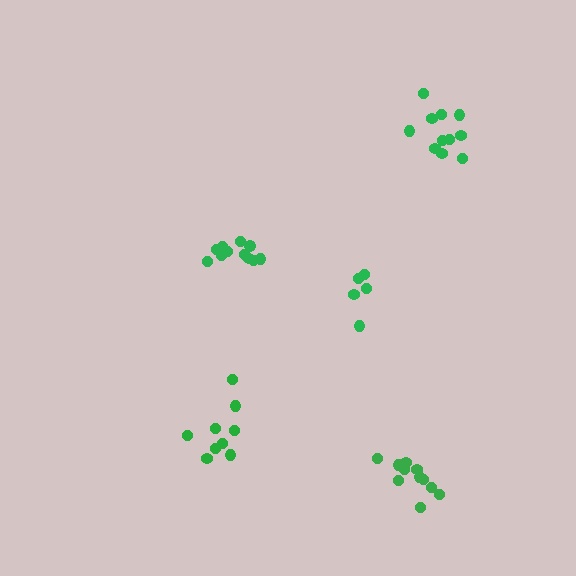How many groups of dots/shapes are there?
There are 5 groups.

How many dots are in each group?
Group 1: 9 dots, Group 2: 11 dots, Group 3: 5 dots, Group 4: 11 dots, Group 5: 11 dots (47 total).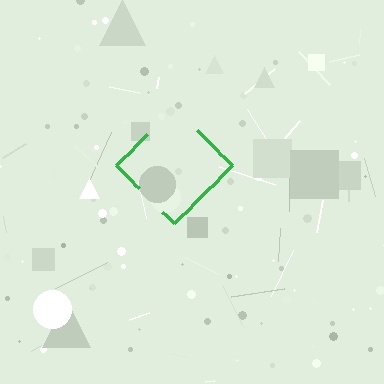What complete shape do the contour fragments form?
The contour fragments form a diamond.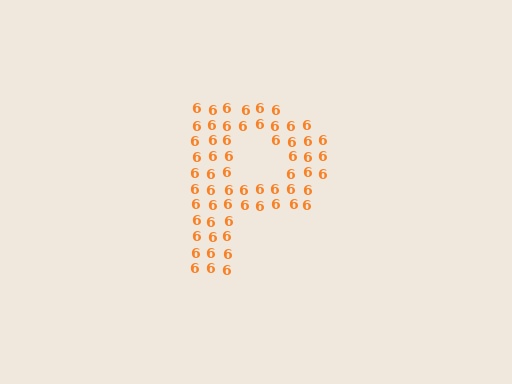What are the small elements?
The small elements are digit 6's.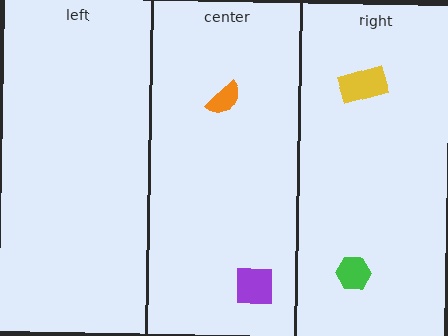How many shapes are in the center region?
2.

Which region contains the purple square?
The center region.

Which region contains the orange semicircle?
The center region.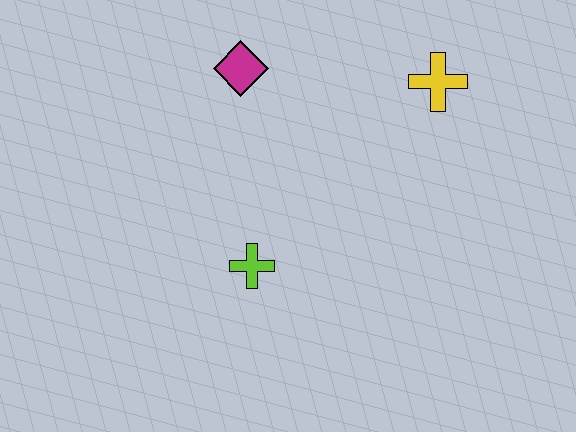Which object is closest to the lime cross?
The magenta diamond is closest to the lime cross.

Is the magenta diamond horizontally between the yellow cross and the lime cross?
No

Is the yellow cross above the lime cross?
Yes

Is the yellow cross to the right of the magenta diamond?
Yes